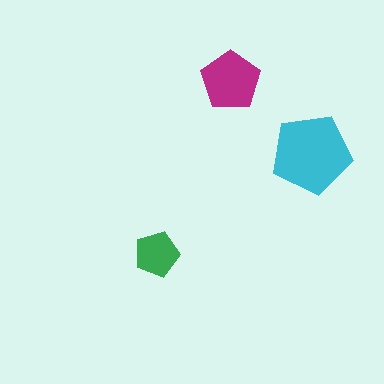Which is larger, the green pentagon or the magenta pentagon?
The magenta one.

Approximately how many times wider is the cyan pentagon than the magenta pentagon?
About 1.5 times wider.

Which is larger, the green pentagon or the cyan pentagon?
The cyan one.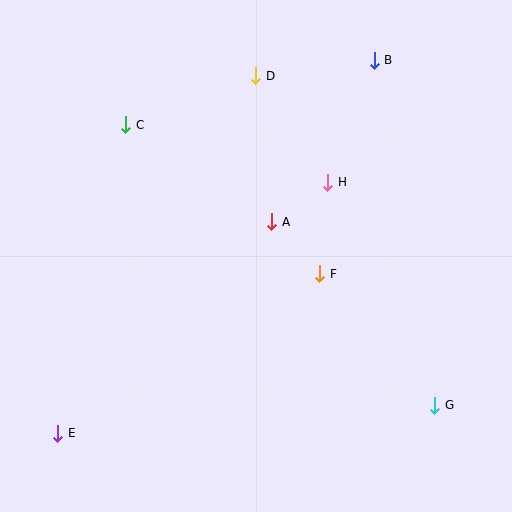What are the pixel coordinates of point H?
Point H is at (328, 182).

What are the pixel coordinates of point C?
Point C is at (126, 125).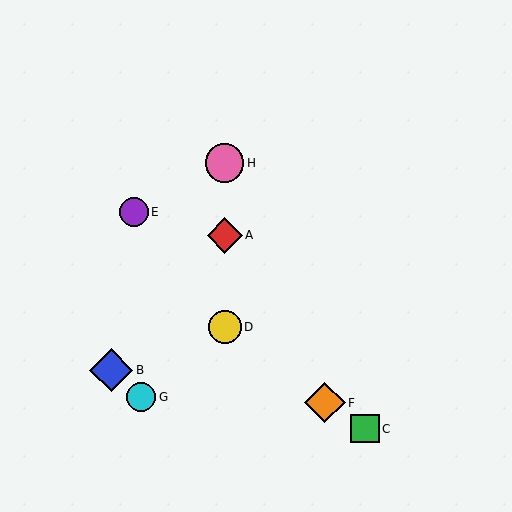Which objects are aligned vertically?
Objects A, D, H are aligned vertically.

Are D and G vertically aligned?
No, D is at x≈225 and G is at x≈141.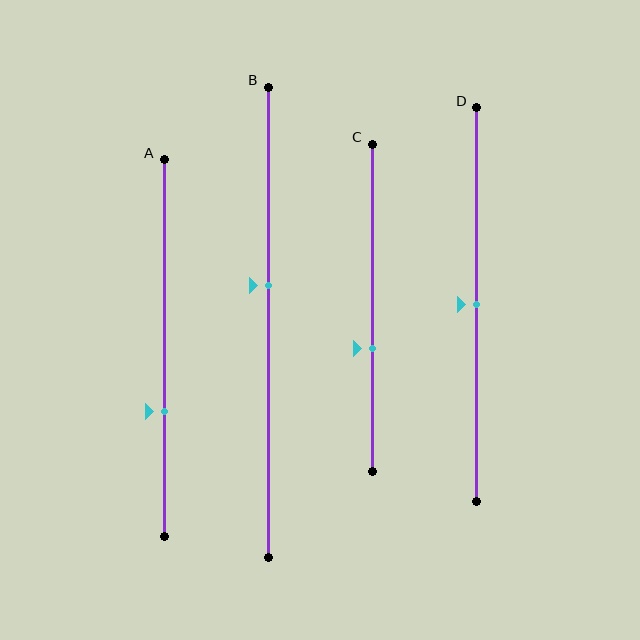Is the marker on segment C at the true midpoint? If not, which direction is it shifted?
No, the marker on segment C is shifted downward by about 13% of the segment length.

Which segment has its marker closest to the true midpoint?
Segment D has its marker closest to the true midpoint.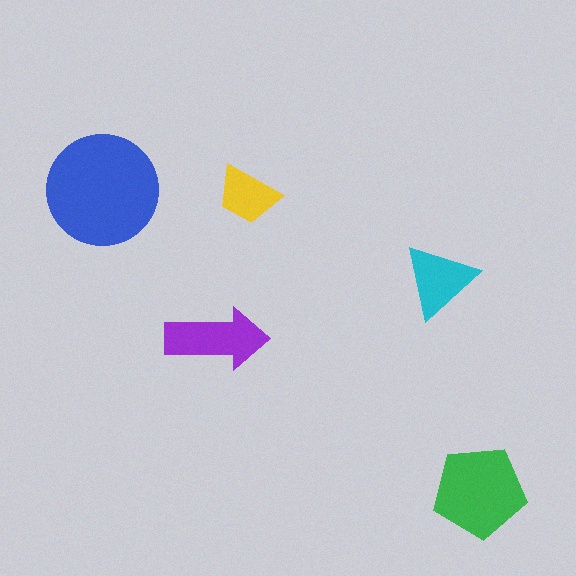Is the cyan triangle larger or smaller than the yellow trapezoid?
Larger.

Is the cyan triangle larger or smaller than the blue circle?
Smaller.